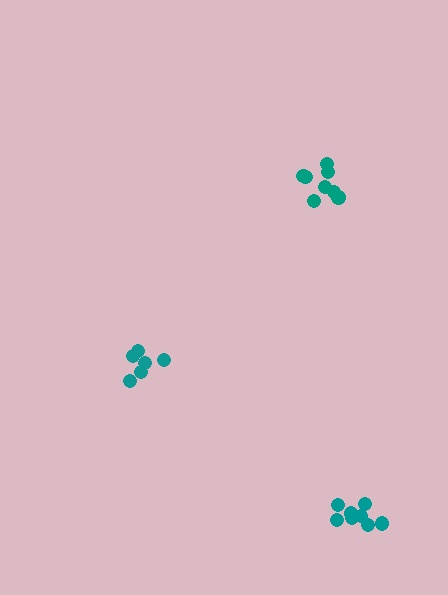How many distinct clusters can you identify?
There are 3 distinct clusters.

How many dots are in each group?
Group 1: 8 dots, Group 2: 6 dots, Group 3: 8 dots (22 total).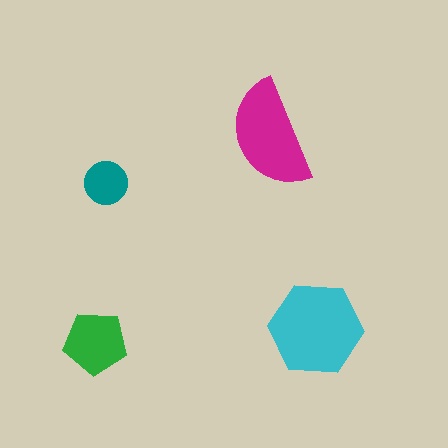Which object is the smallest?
The teal circle.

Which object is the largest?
The cyan hexagon.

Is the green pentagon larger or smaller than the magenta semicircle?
Smaller.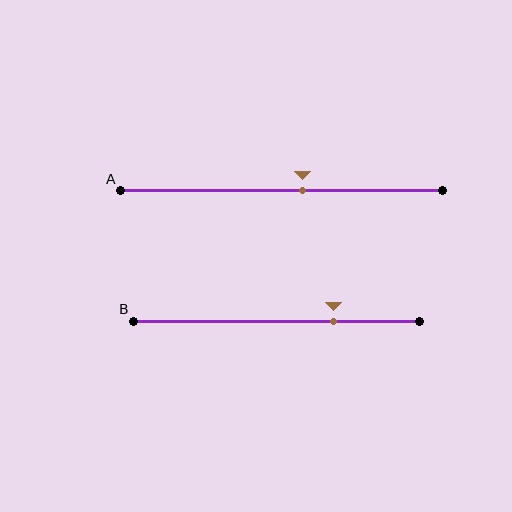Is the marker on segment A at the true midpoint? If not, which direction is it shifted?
No, the marker on segment A is shifted to the right by about 6% of the segment length.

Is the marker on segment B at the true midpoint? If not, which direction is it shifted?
No, the marker on segment B is shifted to the right by about 20% of the segment length.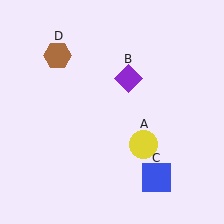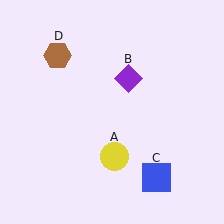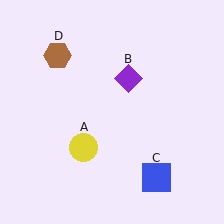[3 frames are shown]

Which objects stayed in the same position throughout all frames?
Purple diamond (object B) and blue square (object C) and brown hexagon (object D) remained stationary.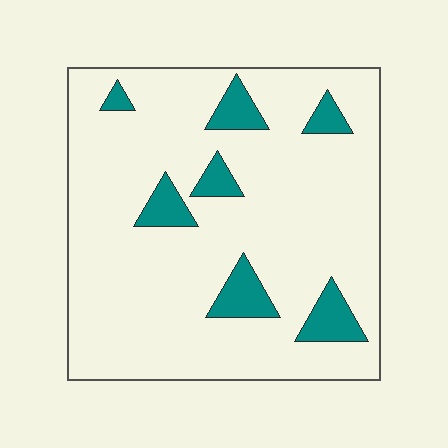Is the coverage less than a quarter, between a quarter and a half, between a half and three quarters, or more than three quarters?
Less than a quarter.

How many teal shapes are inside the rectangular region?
7.